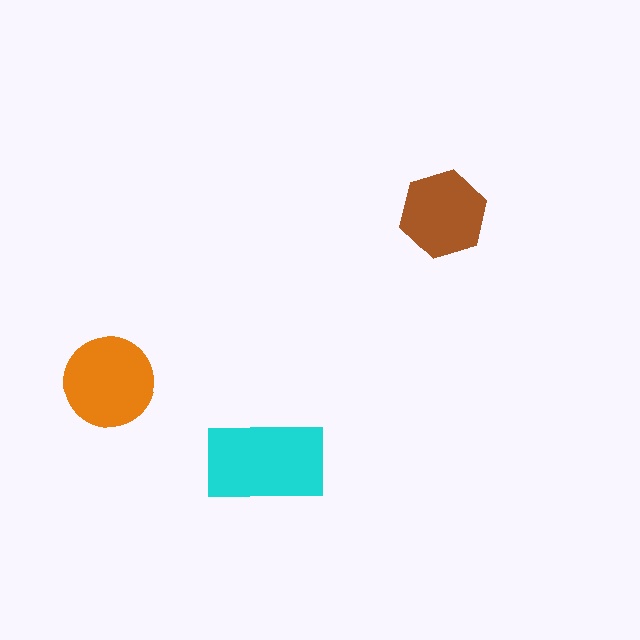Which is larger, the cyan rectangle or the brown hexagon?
The cyan rectangle.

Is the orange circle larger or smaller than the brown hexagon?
Larger.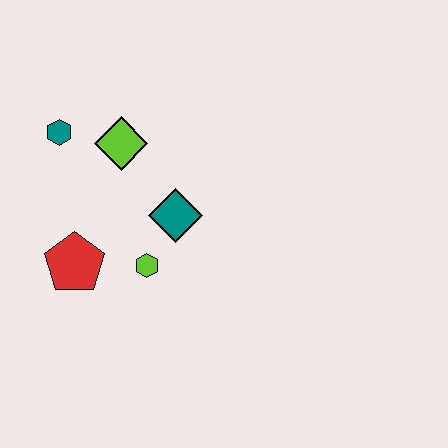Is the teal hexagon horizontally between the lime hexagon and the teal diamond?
No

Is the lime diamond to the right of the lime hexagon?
No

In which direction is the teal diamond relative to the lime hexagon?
The teal diamond is above the lime hexagon.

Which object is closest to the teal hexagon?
The lime diamond is closest to the teal hexagon.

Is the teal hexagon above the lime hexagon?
Yes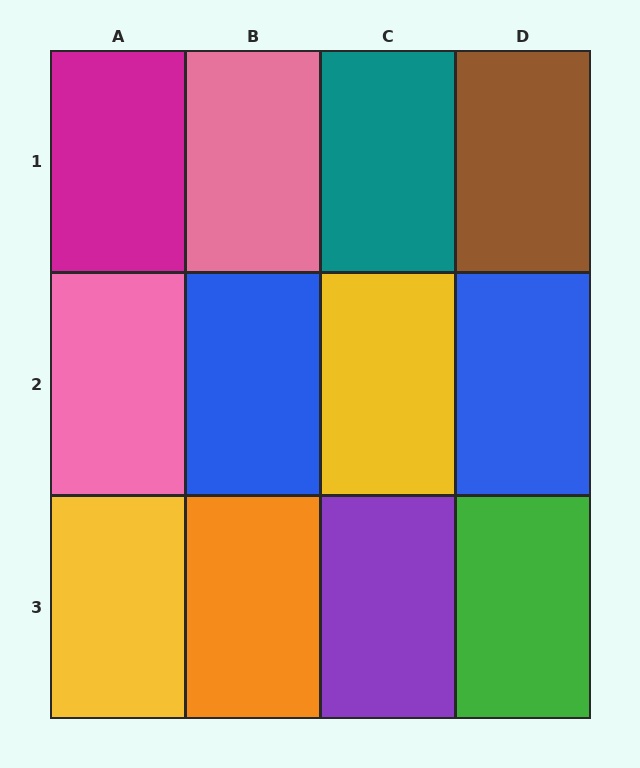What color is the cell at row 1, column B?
Pink.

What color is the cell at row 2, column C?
Yellow.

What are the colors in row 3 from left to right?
Yellow, orange, purple, green.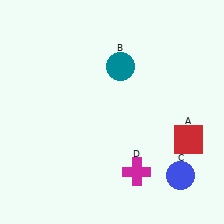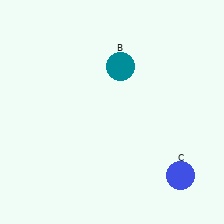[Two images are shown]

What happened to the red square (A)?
The red square (A) was removed in Image 2. It was in the bottom-right area of Image 1.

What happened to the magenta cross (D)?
The magenta cross (D) was removed in Image 2. It was in the bottom-right area of Image 1.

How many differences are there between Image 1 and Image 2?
There are 2 differences between the two images.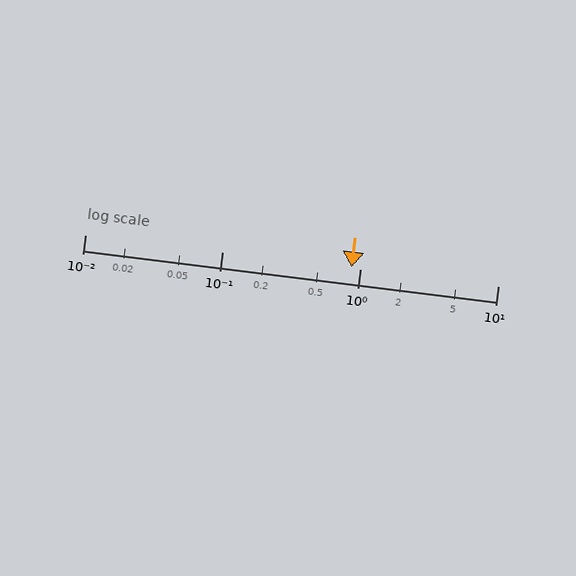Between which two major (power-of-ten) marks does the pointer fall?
The pointer is between 0.1 and 1.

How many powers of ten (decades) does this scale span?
The scale spans 3 decades, from 0.01 to 10.